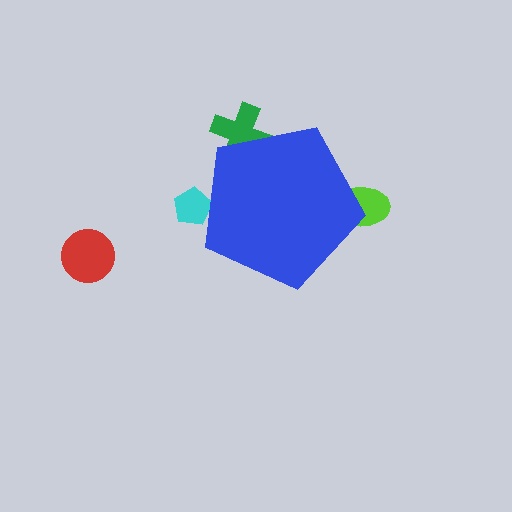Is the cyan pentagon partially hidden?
Yes, the cyan pentagon is partially hidden behind the blue pentagon.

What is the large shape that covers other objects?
A blue pentagon.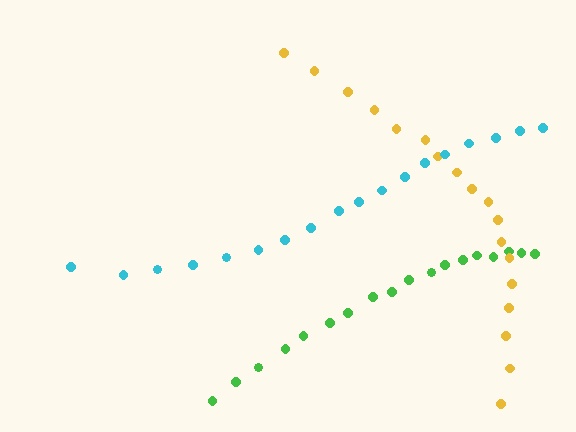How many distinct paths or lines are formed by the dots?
There are 3 distinct paths.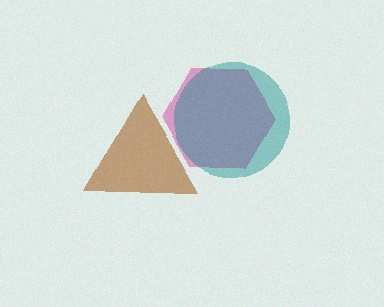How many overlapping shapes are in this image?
There are 3 overlapping shapes in the image.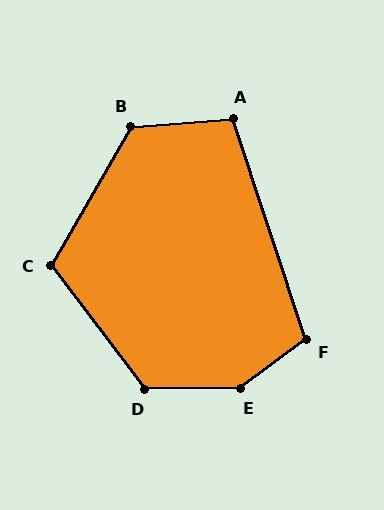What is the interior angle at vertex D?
Approximately 127 degrees (obtuse).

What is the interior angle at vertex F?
Approximately 109 degrees (obtuse).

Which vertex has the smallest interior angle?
A, at approximately 104 degrees.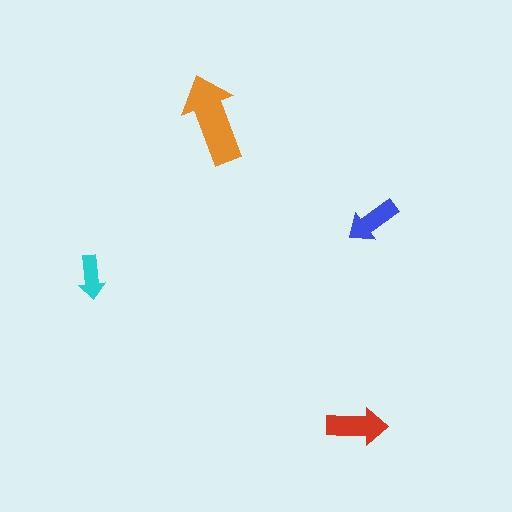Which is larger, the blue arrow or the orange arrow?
The orange one.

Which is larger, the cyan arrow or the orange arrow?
The orange one.